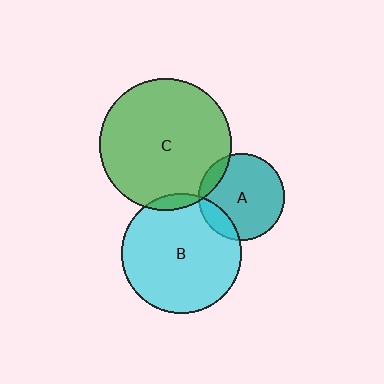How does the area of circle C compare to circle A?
Approximately 2.3 times.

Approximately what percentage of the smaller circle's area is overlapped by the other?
Approximately 15%.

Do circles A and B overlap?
Yes.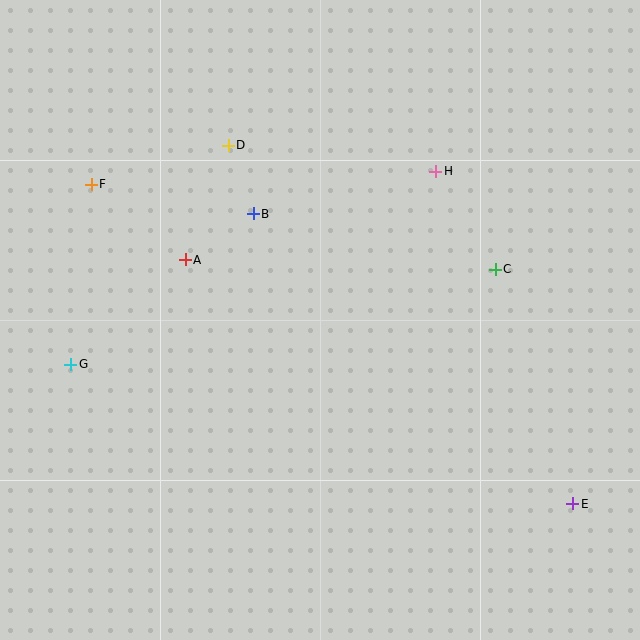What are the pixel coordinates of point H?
Point H is at (436, 171).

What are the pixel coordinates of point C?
Point C is at (495, 269).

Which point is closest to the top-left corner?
Point F is closest to the top-left corner.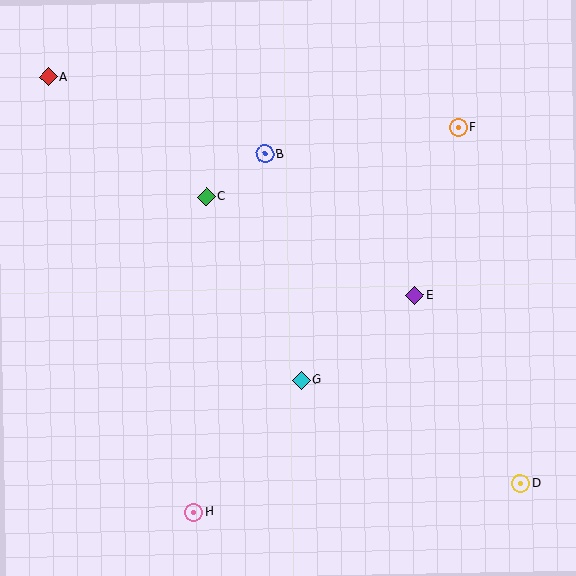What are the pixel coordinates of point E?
Point E is at (415, 296).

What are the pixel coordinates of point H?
Point H is at (194, 512).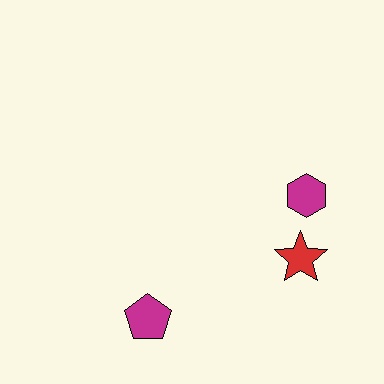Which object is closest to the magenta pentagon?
The red star is closest to the magenta pentagon.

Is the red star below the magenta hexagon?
Yes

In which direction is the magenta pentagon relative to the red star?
The magenta pentagon is to the left of the red star.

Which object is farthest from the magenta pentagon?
The magenta hexagon is farthest from the magenta pentagon.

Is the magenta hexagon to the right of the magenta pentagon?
Yes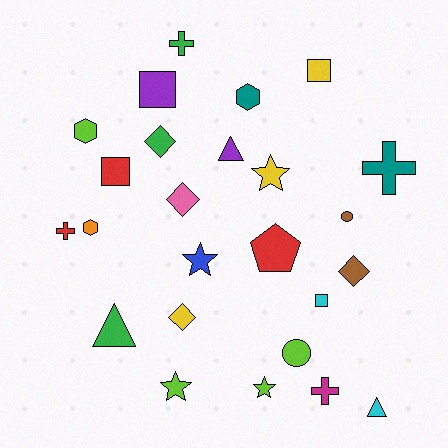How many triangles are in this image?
There are 3 triangles.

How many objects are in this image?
There are 25 objects.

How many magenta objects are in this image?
There is 1 magenta object.